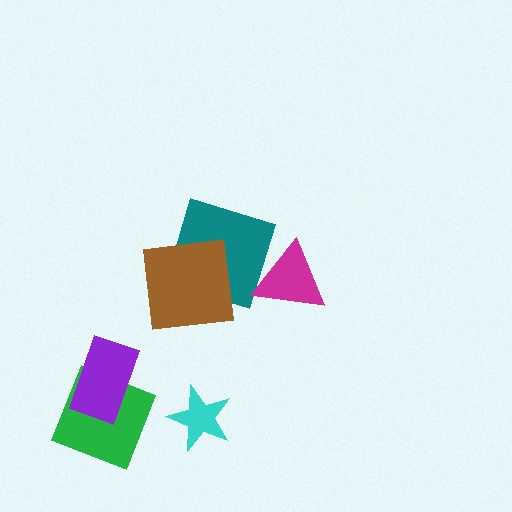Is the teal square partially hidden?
Yes, it is partially covered by another shape.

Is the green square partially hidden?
Yes, it is partially covered by another shape.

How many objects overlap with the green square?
1 object overlaps with the green square.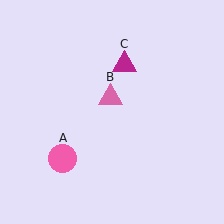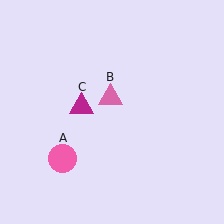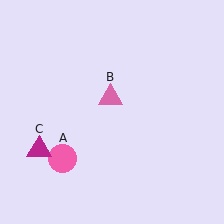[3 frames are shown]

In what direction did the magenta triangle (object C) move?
The magenta triangle (object C) moved down and to the left.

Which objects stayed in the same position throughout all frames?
Pink circle (object A) and pink triangle (object B) remained stationary.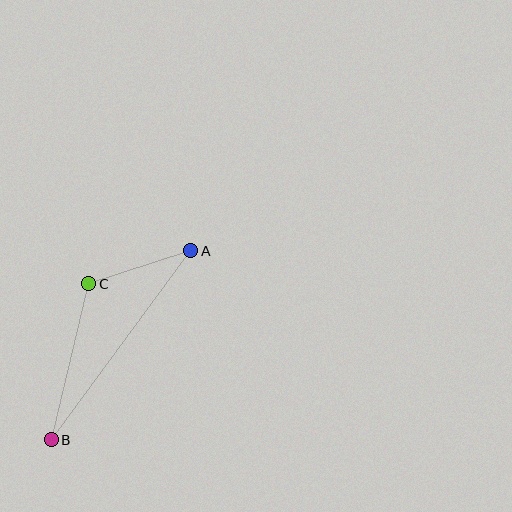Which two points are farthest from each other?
Points A and B are farthest from each other.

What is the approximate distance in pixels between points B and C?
The distance between B and C is approximately 160 pixels.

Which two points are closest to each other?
Points A and C are closest to each other.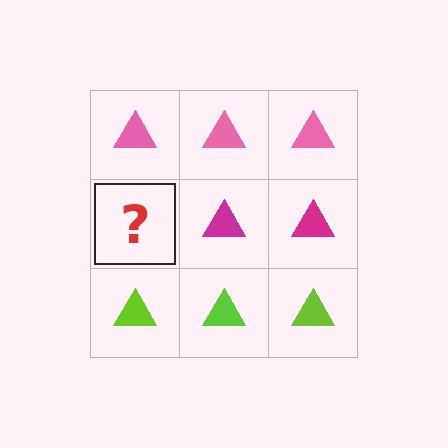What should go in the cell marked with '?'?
The missing cell should contain a magenta triangle.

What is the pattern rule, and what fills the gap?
The rule is that each row has a consistent color. The gap should be filled with a magenta triangle.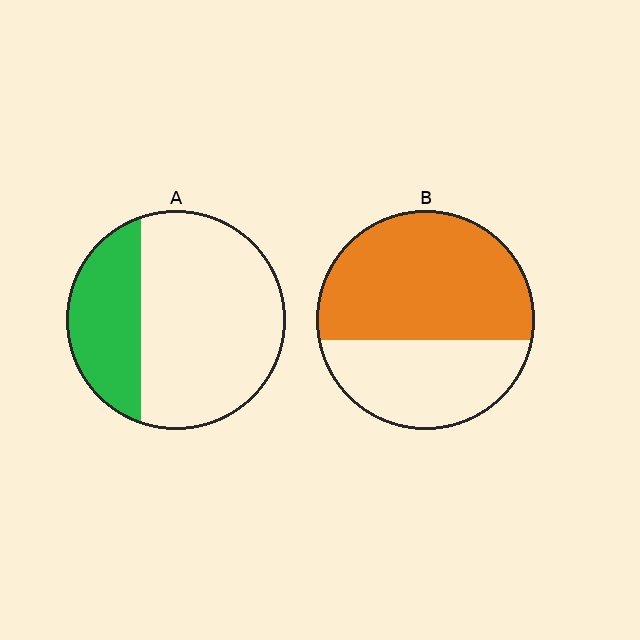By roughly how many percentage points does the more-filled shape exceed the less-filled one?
By roughly 30 percentage points (B over A).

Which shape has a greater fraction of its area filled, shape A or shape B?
Shape B.